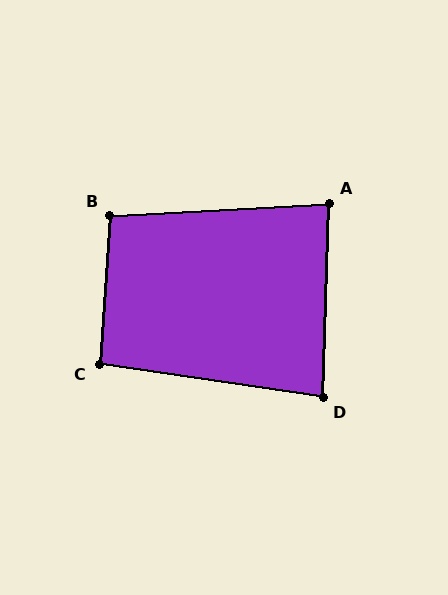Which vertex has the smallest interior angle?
D, at approximately 83 degrees.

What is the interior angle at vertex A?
Approximately 85 degrees (approximately right).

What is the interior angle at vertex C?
Approximately 95 degrees (approximately right).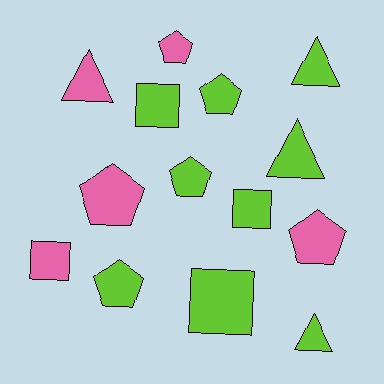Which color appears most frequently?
Lime, with 9 objects.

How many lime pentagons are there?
There are 3 lime pentagons.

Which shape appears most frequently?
Pentagon, with 6 objects.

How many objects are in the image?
There are 14 objects.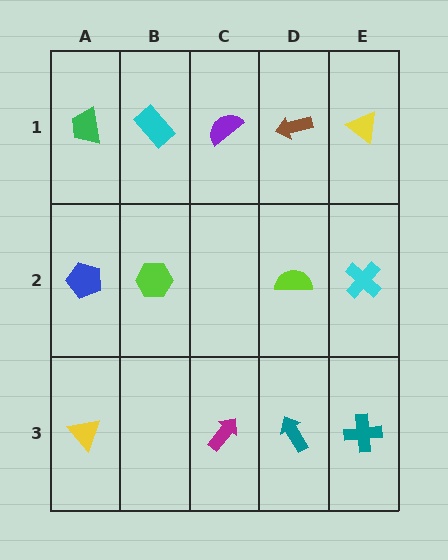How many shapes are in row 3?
4 shapes.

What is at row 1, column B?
A cyan rectangle.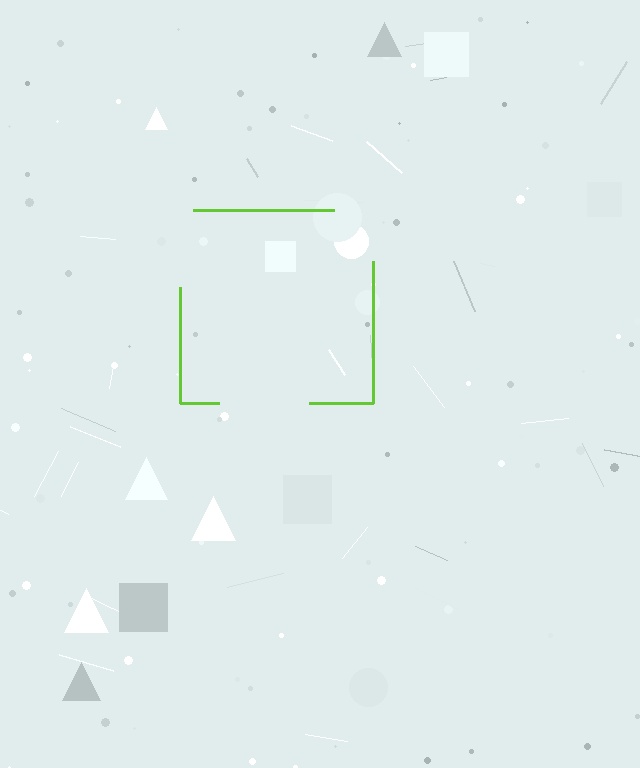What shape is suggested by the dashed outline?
The dashed outline suggests a square.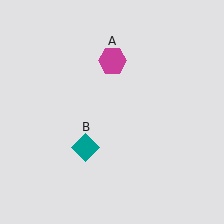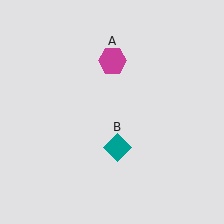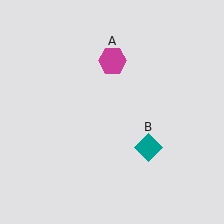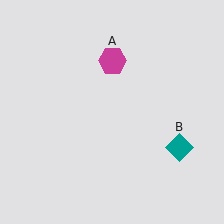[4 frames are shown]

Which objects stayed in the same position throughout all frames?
Magenta hexagon (object A) remained stationary.